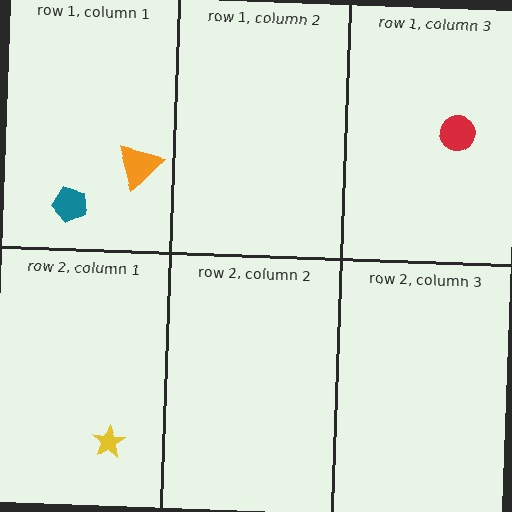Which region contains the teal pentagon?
The row 1, column 1 region.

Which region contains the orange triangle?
The row 1, column 1 region.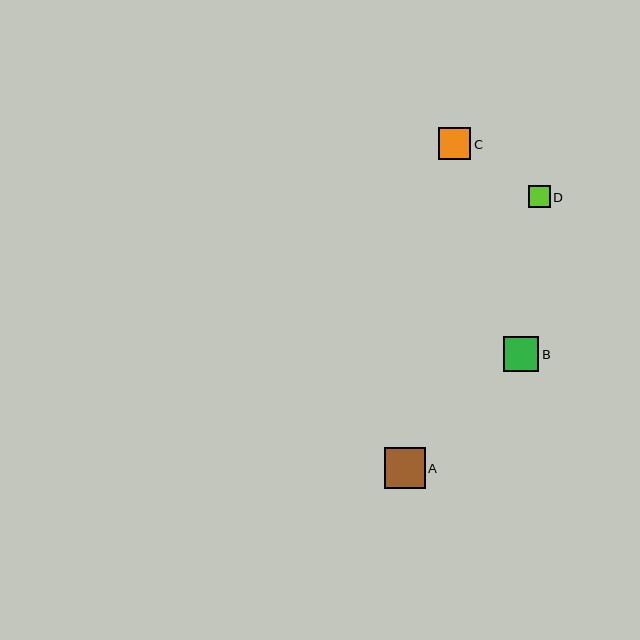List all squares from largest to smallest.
From largest to smallest: A, B, C, D.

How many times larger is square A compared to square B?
Square A is approximately 1.2 times the size of square B.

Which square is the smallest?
Square D is the smallest with a size of approximately 22 pixels.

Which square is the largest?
Square A is the largest with a size of approximately 41 pixels.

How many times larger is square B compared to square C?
Square B is approximately 1.1 times the size of square C.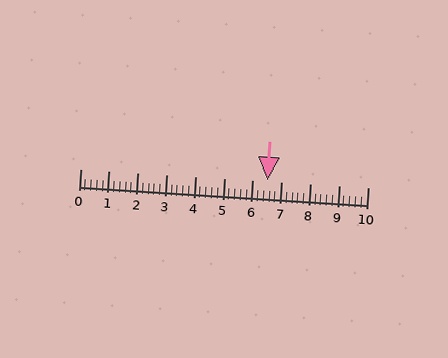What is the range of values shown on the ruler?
The ruler shows values from 0 to 10.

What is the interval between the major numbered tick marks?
The major tick marks are spaced 1 units apart.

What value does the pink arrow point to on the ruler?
The pink arrow points to approximately 6.5.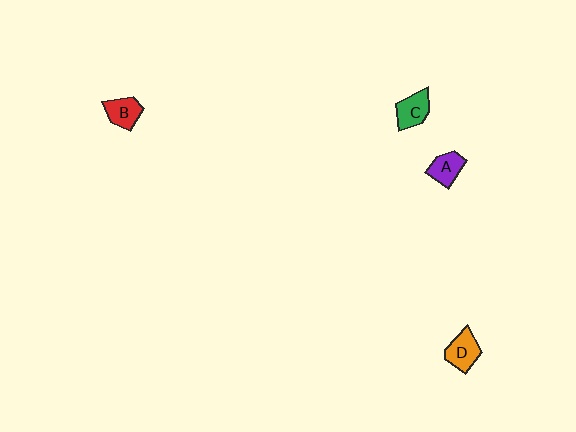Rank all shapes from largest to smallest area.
From largest to smallest: D (orange), C (green), A (purple), B (red).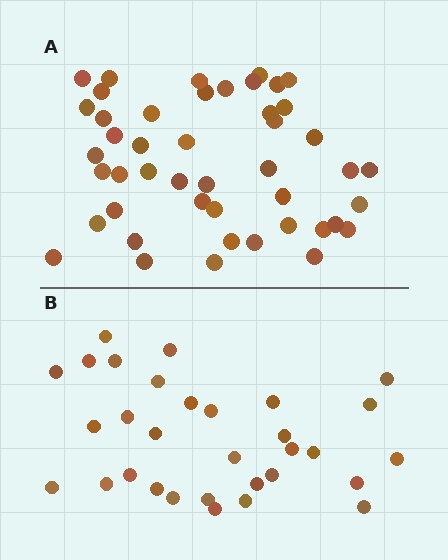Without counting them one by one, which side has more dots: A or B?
Region A (the top region) has more dots.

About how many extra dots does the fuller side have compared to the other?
Region A has approximately 15 more dots than region B.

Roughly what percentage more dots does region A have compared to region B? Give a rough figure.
About 50% more.